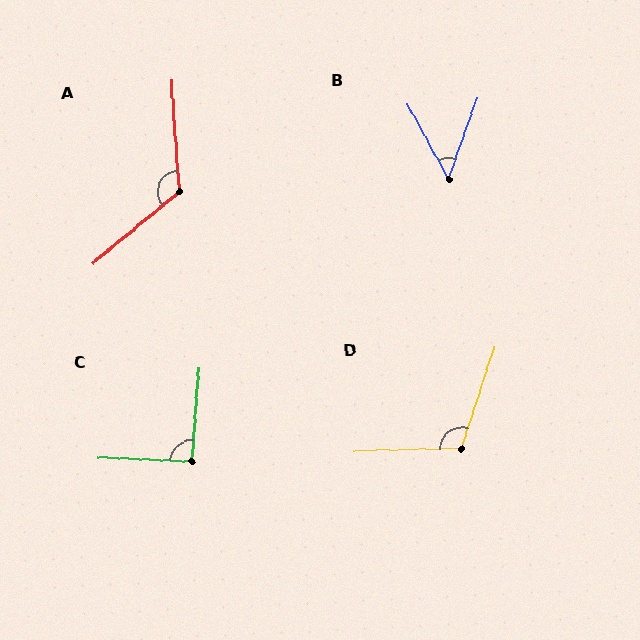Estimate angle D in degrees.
Approximately 110 degrees.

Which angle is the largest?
A, at approximately 126 degrees.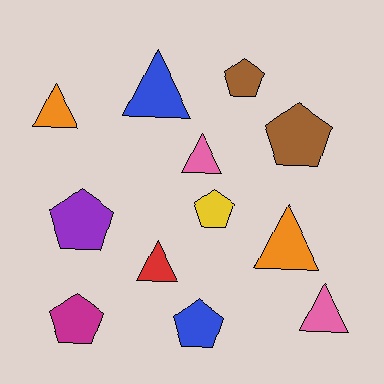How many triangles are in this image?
There are 6 triangles.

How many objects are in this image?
There are 12 objects.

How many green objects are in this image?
There are no green objects.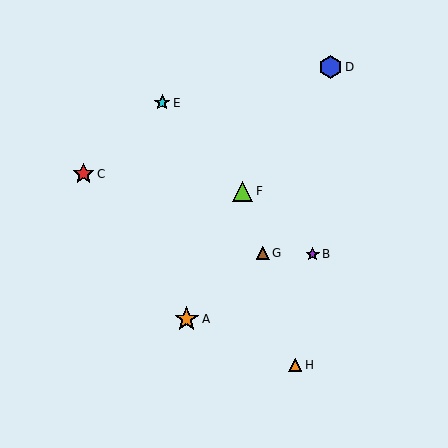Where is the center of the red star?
The center of the red star is at (83, 174).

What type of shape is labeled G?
Shape G is a brown triangle.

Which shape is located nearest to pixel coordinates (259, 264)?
The brown triangle (labeled G) at (263, 253) is nearest to that location.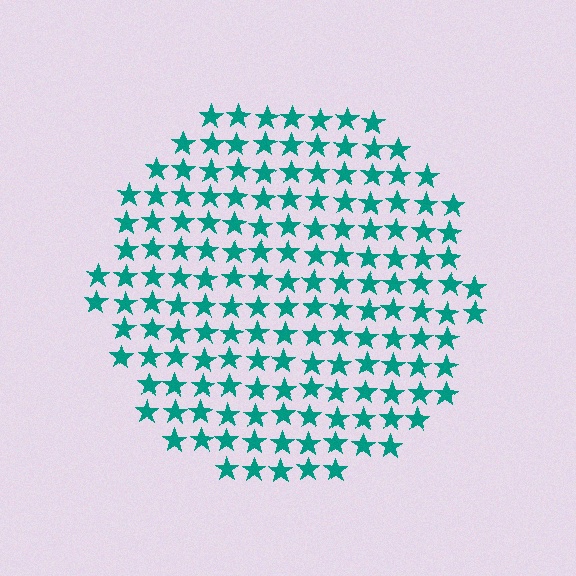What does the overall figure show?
The overall figure shows a circle.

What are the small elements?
The small elements are stars.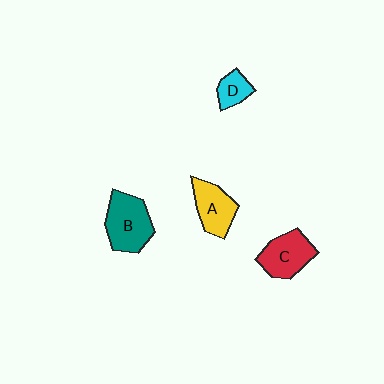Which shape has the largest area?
Shape B (teal).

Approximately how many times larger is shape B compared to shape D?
Approximately 2.3 times.